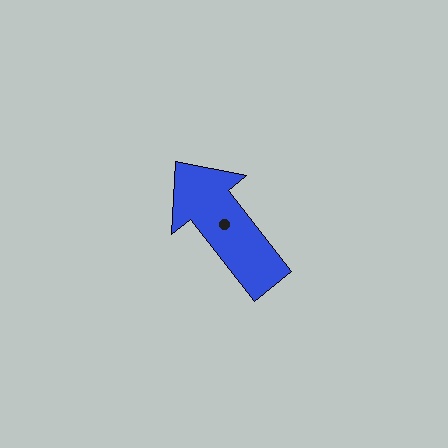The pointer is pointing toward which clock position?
Roughly 11 o'clock.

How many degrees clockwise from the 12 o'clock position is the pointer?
Approximately 322 degrees.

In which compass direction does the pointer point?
Northwest.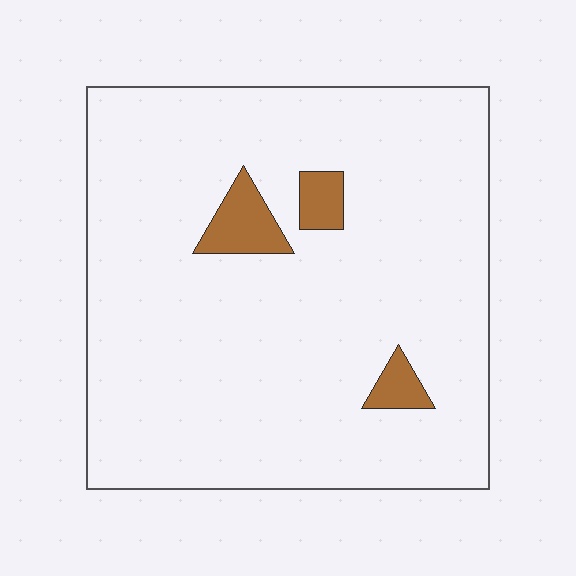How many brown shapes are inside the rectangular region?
3.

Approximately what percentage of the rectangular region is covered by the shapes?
Approximately 5%.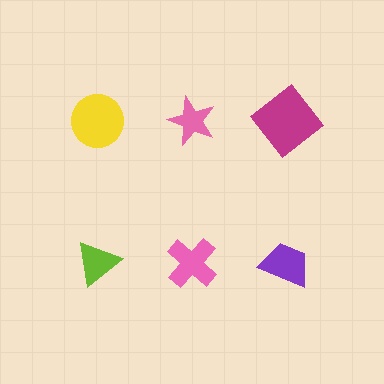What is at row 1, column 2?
A pink star.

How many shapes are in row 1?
3 shapes.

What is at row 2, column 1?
A lime triangle.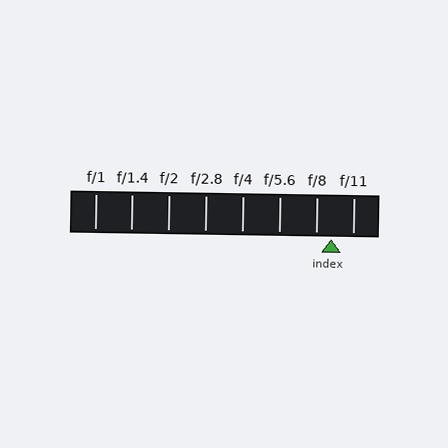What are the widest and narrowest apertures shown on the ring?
The widest aperture shown is f/1 and the narrowest is f/11.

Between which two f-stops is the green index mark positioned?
The index mark is between f/8 and f/11.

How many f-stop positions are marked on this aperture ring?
There are 8 f-stop positions marked.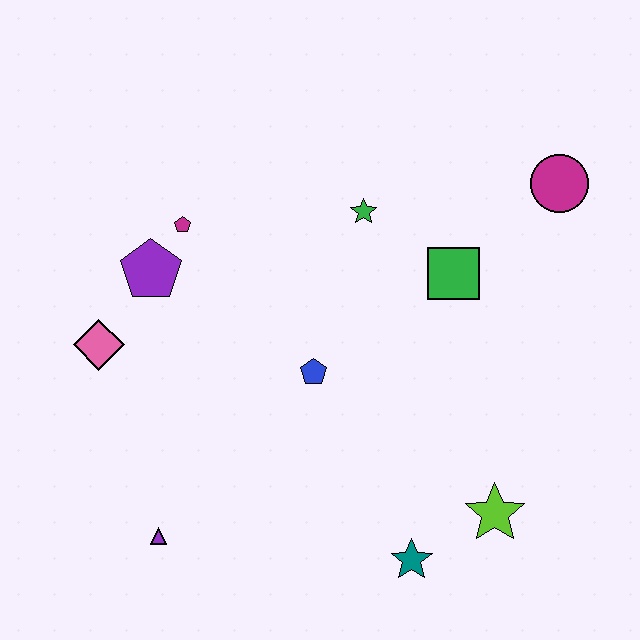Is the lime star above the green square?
No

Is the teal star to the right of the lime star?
No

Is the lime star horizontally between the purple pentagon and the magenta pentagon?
No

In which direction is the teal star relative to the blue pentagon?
The teal star is below the blue pentagon.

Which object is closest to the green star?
The green square is closest to the green star.